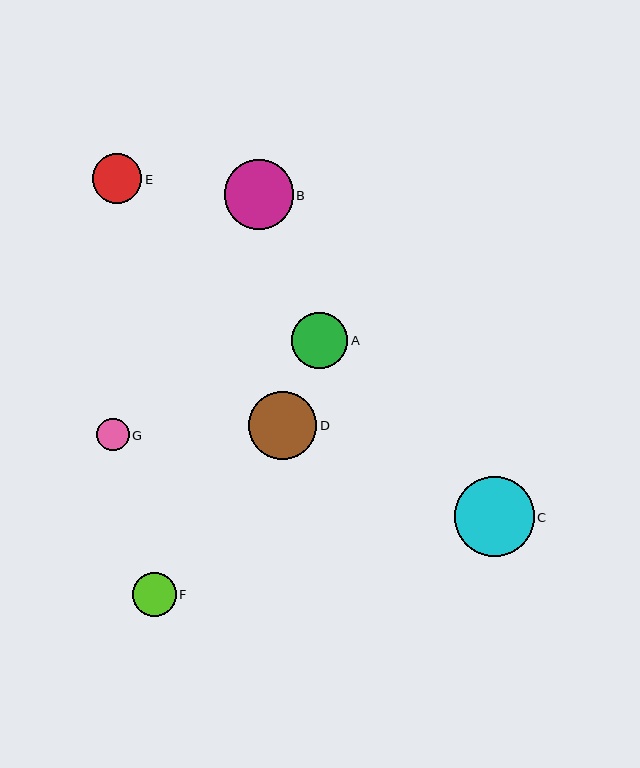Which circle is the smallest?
Circle G is the smallest with a size of approximately 32 pixels.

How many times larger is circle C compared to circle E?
Circle C is approximately 1.6 times the size of circle E.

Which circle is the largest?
Circle C is the largest with a size of approximately 80 pixels.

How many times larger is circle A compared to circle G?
Circle A is approximately 1.7 times the size of circle G.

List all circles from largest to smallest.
From largest to smallest: C, B, D, A, E, F, G.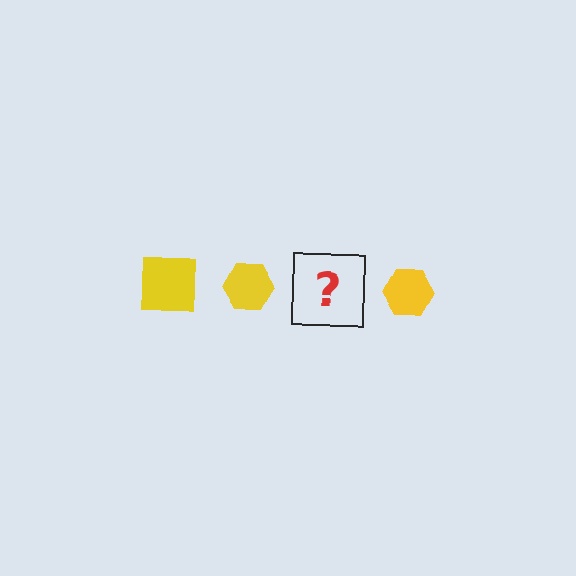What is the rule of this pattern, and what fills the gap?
The rule is that the pattern cycles through square, hexagon shapes in yellow. The gap should be filled with a yellow square.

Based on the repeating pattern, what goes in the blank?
The blank should be a yellow square.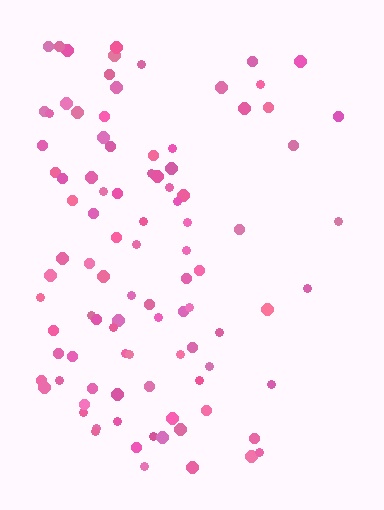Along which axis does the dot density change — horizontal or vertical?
Horizontal.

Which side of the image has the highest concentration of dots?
The left.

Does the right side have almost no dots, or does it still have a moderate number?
Still a moderate number, just noticeably fewer than the left.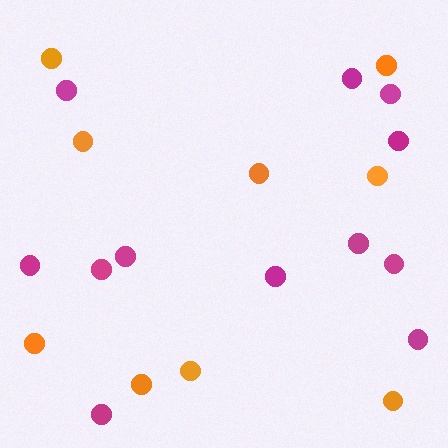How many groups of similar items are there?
There are 2 groups: one group of magenta circles (12) and one group of orange circles (9).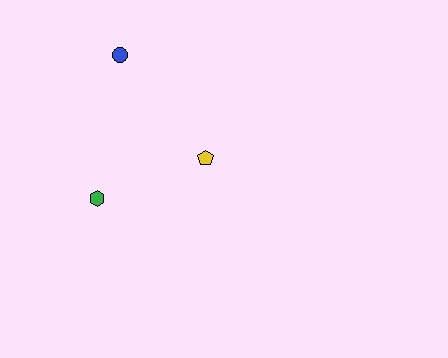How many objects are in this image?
There are 3 objects.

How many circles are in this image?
There is 1 circle.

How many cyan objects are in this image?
There are no cyan objects.